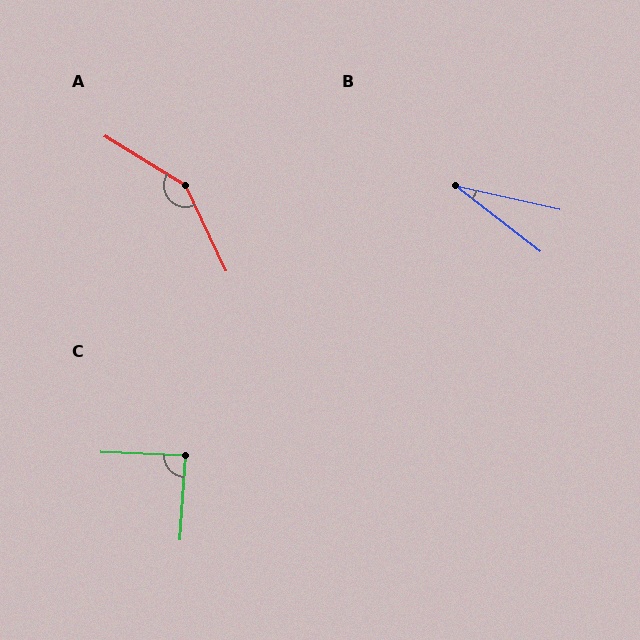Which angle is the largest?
A, at approximately 147 degrees.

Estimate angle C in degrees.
Approximately 89 degrees.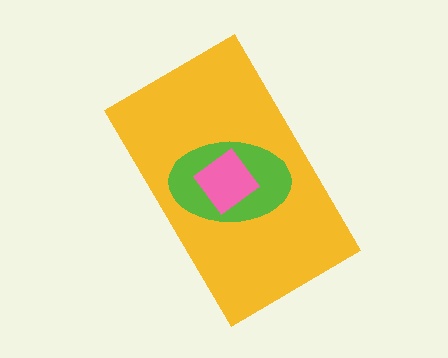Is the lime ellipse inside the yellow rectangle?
Yes.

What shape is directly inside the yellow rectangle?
The lime ellipse.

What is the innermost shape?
The pink diamond.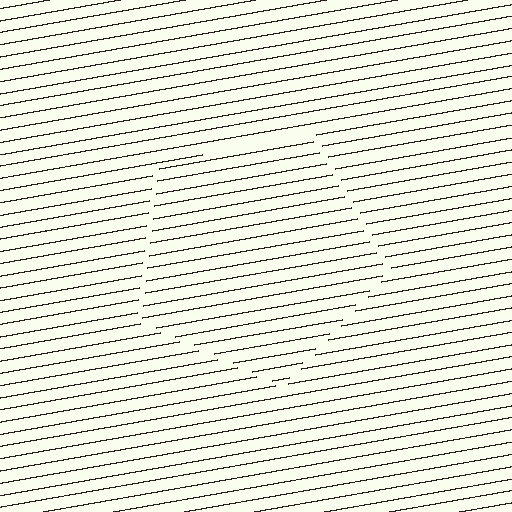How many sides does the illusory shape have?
5 sides — the line-ends trace a pentagon.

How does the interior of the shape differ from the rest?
The interior of the shape contains the same grating, shifted by half a period — the contour is defined by the phase discontinuity where line-ends from the inner and outer gratings abut.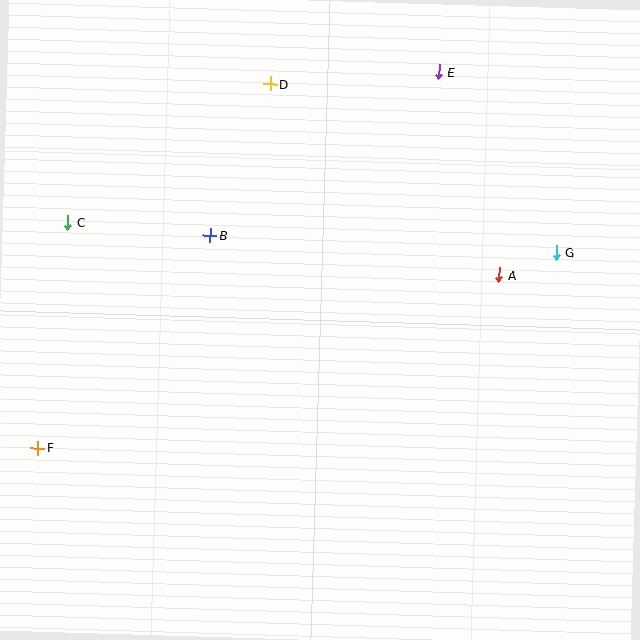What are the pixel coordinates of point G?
Point G is at (556, 253).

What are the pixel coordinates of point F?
Point F is at (38, 448).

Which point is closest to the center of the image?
Point B at (210, 235) is closest to the center.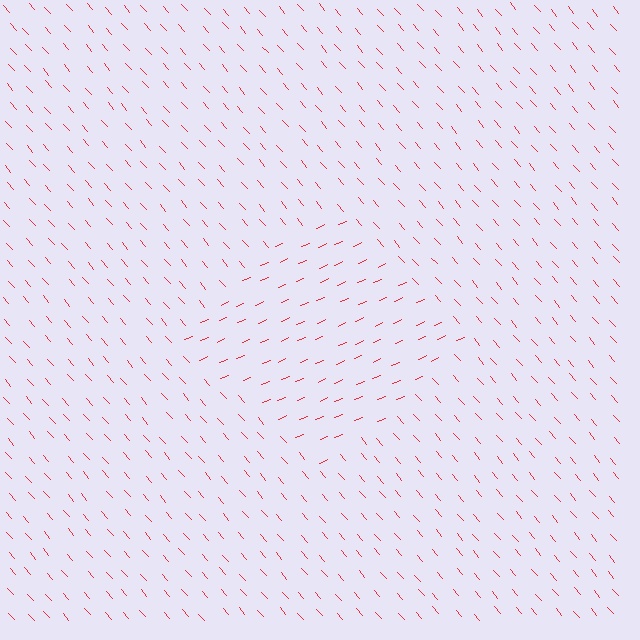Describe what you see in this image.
The image is filled with small red line segments. A diamond region in the image has lines oriented differently from the surrounding lines, creating a visible texture boundary.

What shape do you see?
I see a diamond.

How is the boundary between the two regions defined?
The boundary is defined purely by a change in line orientation (approximately 72 degrees difference). All lines are the same color and thickness.